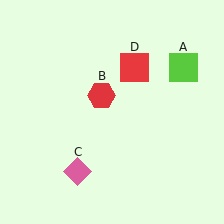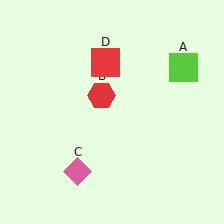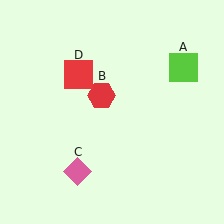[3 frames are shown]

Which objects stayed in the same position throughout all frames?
Lime square (object A) and red hexagon (object B) and pink diamond (object C) remained stationary.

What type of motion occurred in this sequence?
The red square (object D) rotated counterclockwise around the center of the scene.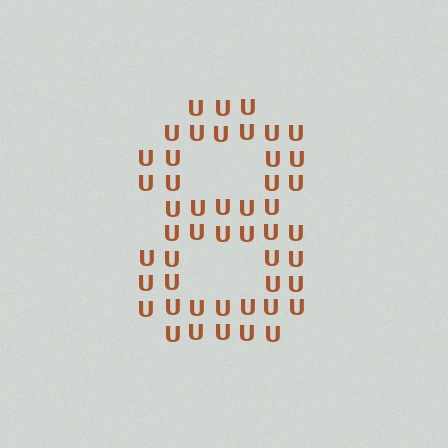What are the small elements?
The small elements are letter U's.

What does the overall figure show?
The overall figure shows the digit 8.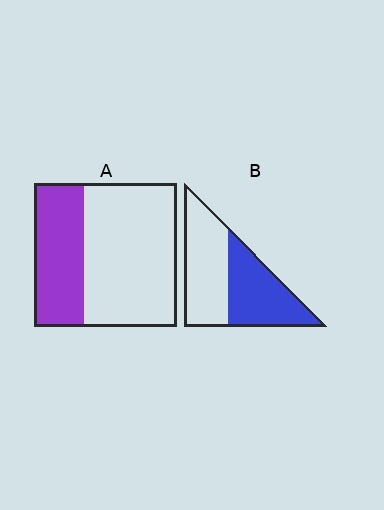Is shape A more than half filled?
No.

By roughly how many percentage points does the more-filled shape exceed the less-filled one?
By roughly 15 percentage points (B over A).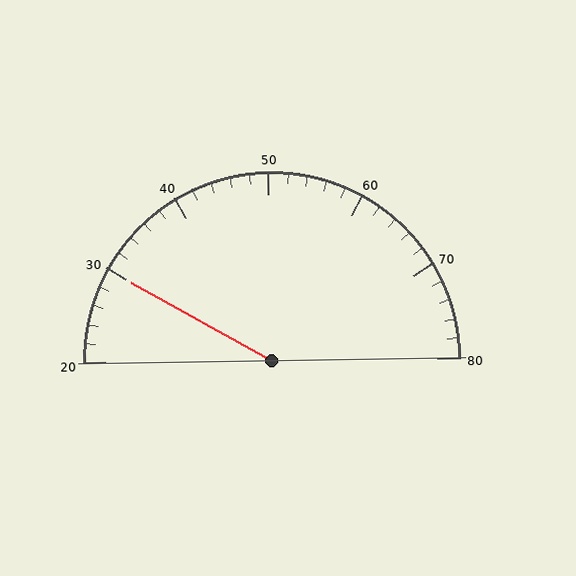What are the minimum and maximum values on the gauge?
The gauge ranges from 20 to 80.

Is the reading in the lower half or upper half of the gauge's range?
The reading is in the lower half of the range (20 to 80).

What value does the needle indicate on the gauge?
The needle indicates approximately 30.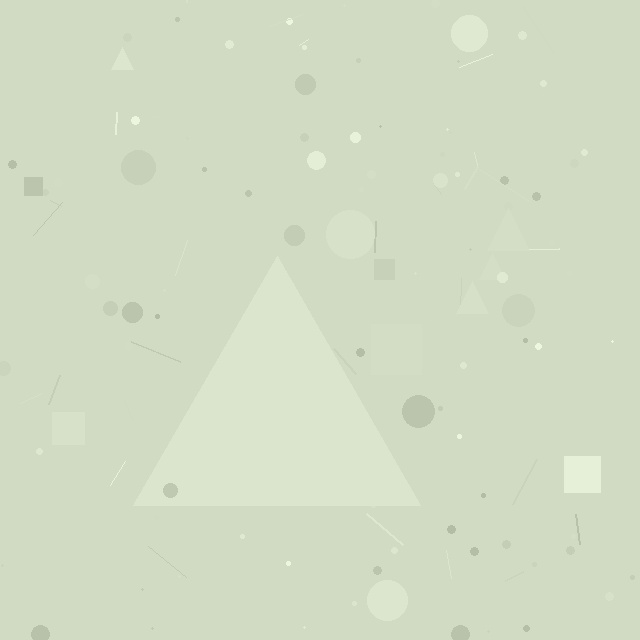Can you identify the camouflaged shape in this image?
The camouflaged shape is a triangle.